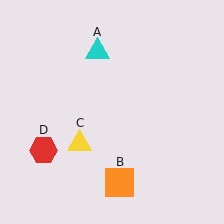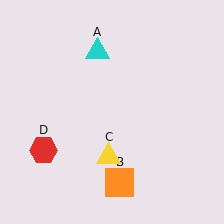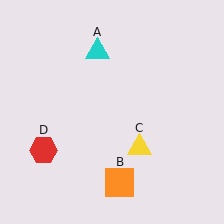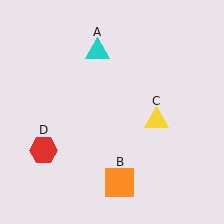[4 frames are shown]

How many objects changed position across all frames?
1 object changed position: yellow triangle (object C).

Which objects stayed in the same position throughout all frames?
Cyan triangle (object A) and orange square (object B) and red hexagon (object D) remained stationary.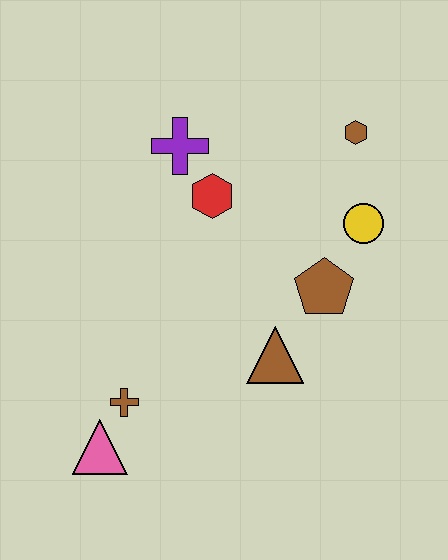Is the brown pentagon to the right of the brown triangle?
Yes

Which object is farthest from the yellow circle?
The pink triangle is farthest from the yellow circle.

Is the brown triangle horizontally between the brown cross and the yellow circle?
Yes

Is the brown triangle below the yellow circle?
Yes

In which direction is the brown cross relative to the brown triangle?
The brown cross is to the left of the brown triangle.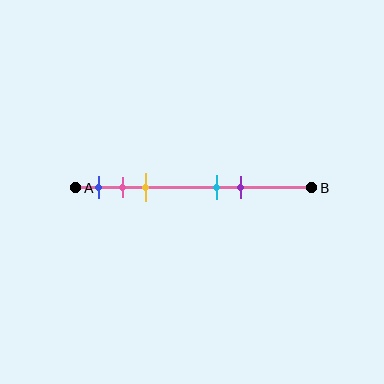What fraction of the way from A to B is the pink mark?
The pink mark is approximately 20% (0.2) of the way from A to B.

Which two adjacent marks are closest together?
The pink and yellow marks are the closest adjacent pair.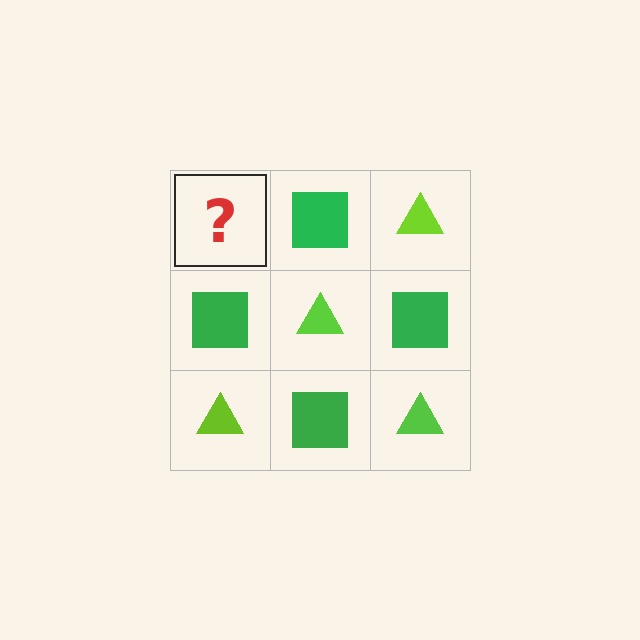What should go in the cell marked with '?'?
The missing cell should contain a lime triangle.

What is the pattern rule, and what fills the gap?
The rule is that it alternates lime triangle and green square in a checkerboard pattern. The gap should be filled with a lime triangle.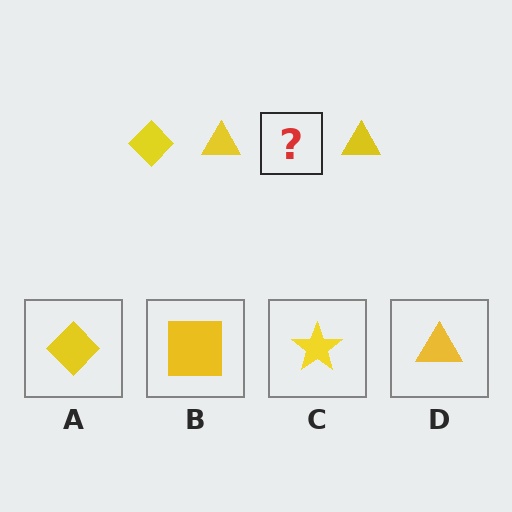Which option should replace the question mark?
Option A.